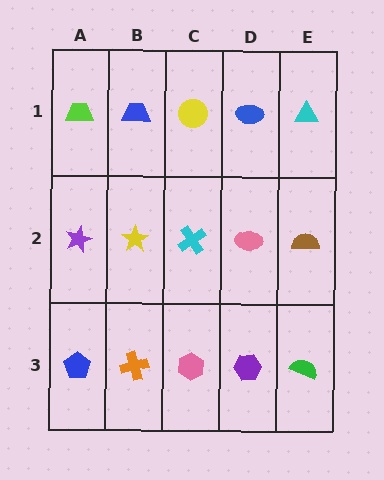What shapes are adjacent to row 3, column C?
A cyan cross (row 2, column C), an orange cross (row 3, column B), a purple hexagon (row 3, column D).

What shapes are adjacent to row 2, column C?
A yellow circle (row 1, column C), a pink hexagon (row 3, column C), a yellow star (row 2, column B), a pink ellipse (row 2, column D).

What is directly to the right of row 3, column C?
A purple hexagon.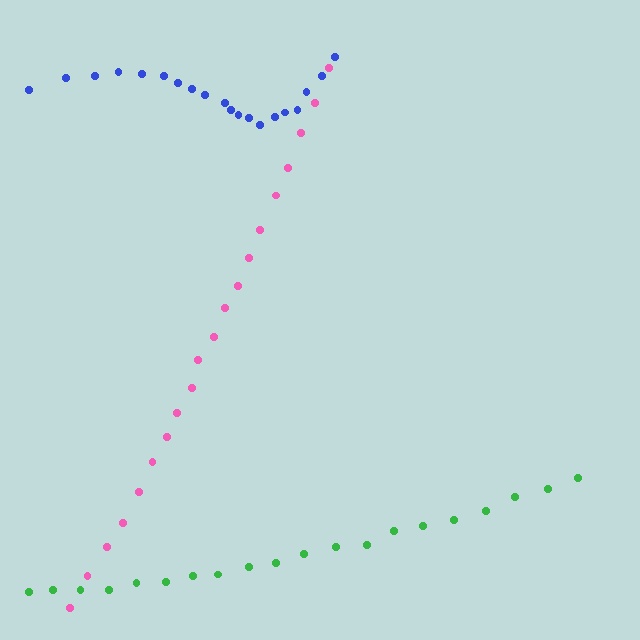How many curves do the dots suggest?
There are 3 distinct paths.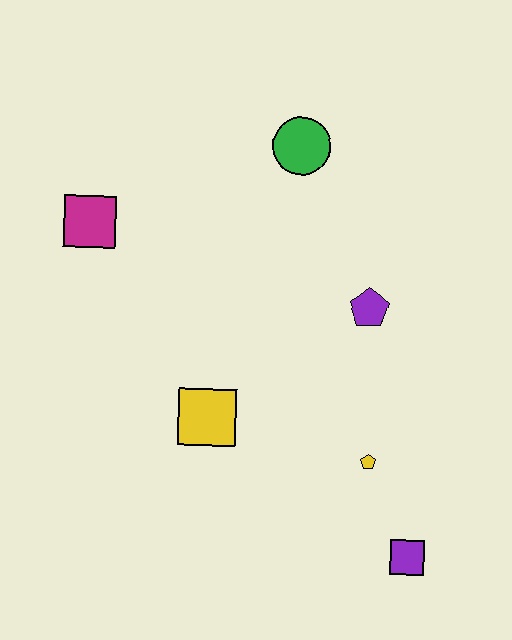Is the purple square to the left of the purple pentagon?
No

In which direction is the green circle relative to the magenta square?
The green circle is to the right of the magenta square.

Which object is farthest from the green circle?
The purple square is farthest from the green circle.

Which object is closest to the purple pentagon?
The yellow pentagon is closest to the purple pentagon.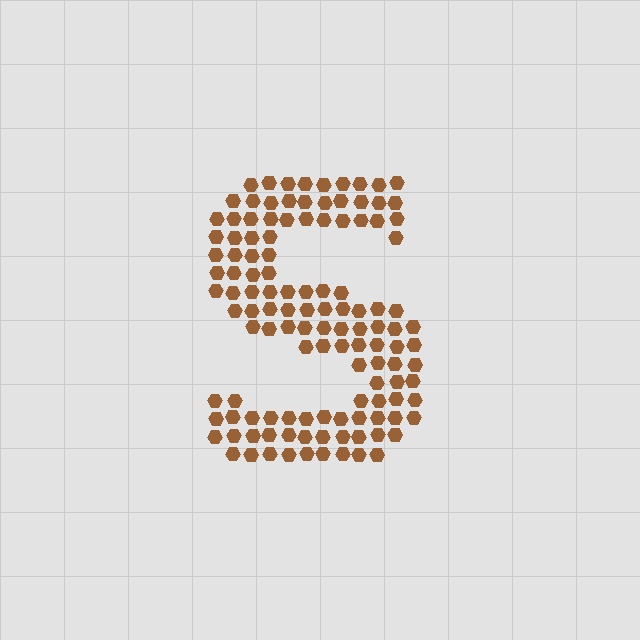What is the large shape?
The large shape is the letter S.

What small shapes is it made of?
It is made of small hexagons.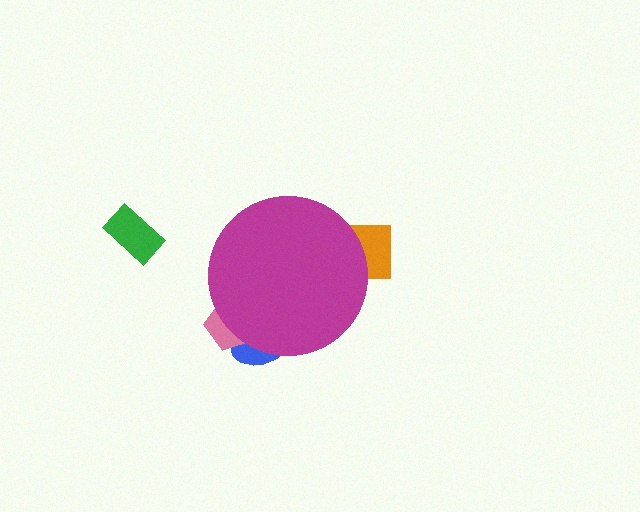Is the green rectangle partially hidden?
No, the green rectangle is fully visible.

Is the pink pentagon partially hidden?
Yes, the pink pentagon is partially hidden behind the magenta circle.